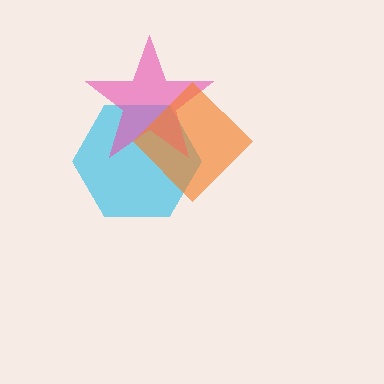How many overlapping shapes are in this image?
There are 3 overlapping shapes in the image.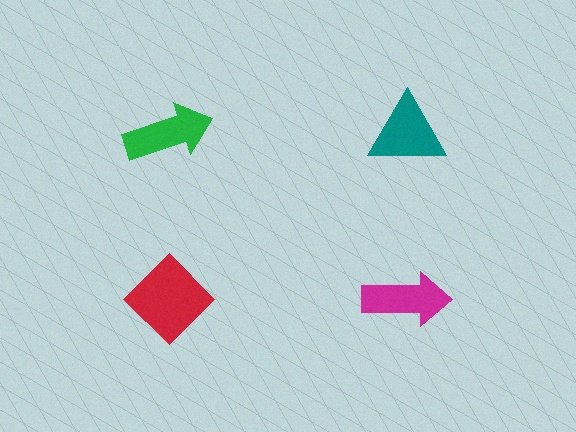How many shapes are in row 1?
2 shapes.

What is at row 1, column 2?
A teal triangle.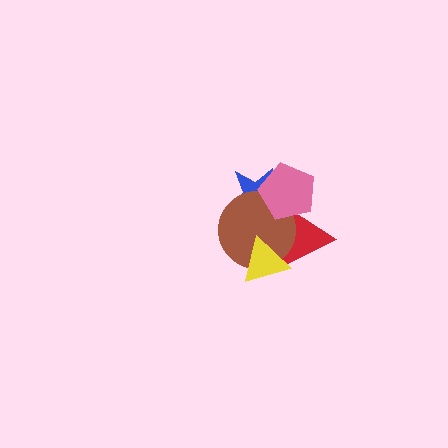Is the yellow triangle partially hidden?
No, no other shape covers it.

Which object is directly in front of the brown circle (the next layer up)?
The pink pentagon is directly in front of the brown circle.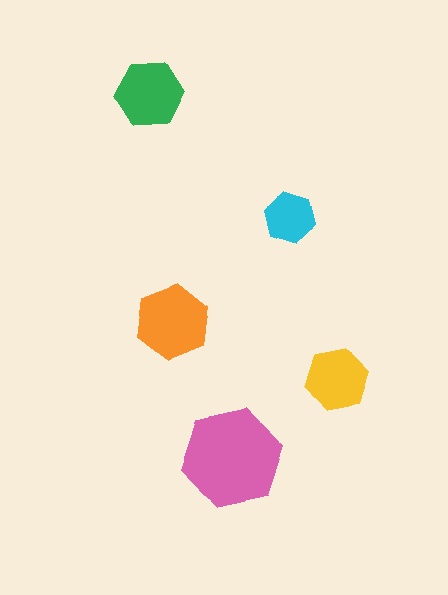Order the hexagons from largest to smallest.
the pink one, the orange one, the green one, the yellow one, the cyan one.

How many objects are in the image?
There are 5 objects in the image.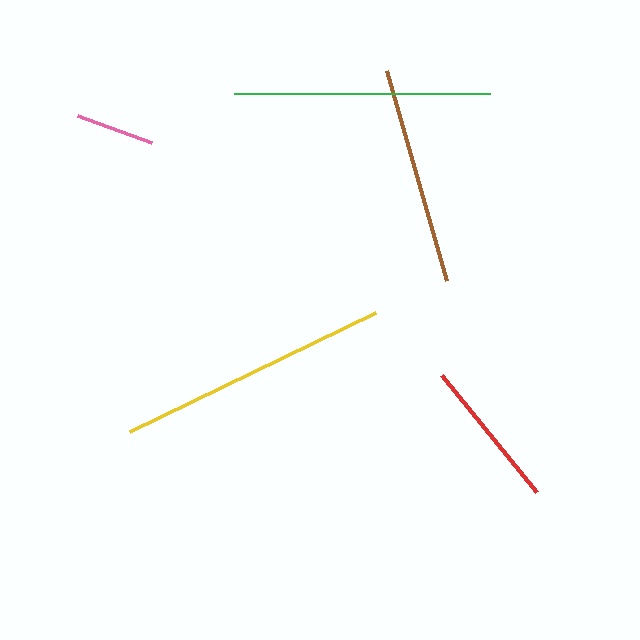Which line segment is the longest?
The yellow line is the longest at approximately 273 pixels.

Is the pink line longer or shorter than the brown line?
The brown line is longer than the pink line.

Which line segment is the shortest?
The pink line is the shortest at approximately 79 pixels.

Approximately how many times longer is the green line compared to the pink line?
The green line is approximately 3.2 times the length of the pink line.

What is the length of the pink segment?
The pink segment is approximately 79 pixels long.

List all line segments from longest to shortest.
From longest to shortest: yellow, green, brown, red, pink.